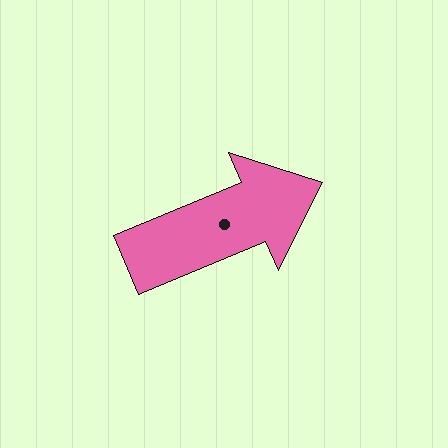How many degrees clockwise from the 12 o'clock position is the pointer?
Approximately 67 degrees.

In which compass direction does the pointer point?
Northeast.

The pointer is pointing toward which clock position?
Roughly 2 o'clock.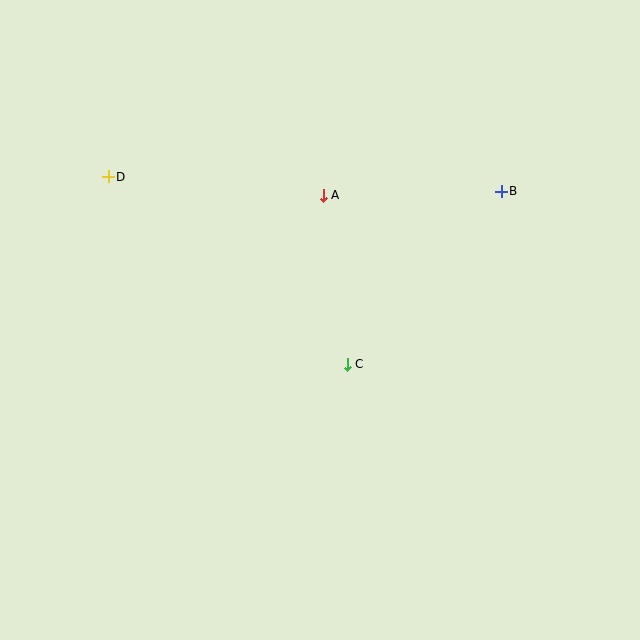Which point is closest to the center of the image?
Point C at (347, 364) is closest to the center.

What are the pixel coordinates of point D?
Point D is at (108, 177).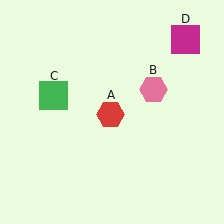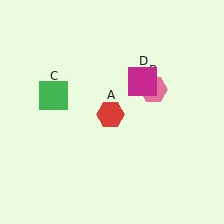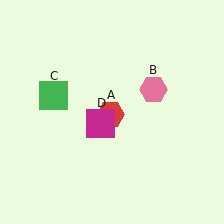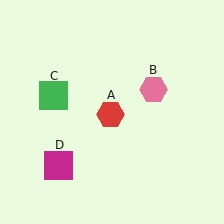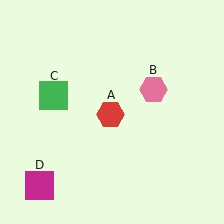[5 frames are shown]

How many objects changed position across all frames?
1 object changed position: magenta square (object D).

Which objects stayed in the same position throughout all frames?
Red hexagon (object A) and pink hexagon (object B) and green square (object C) remained stationary.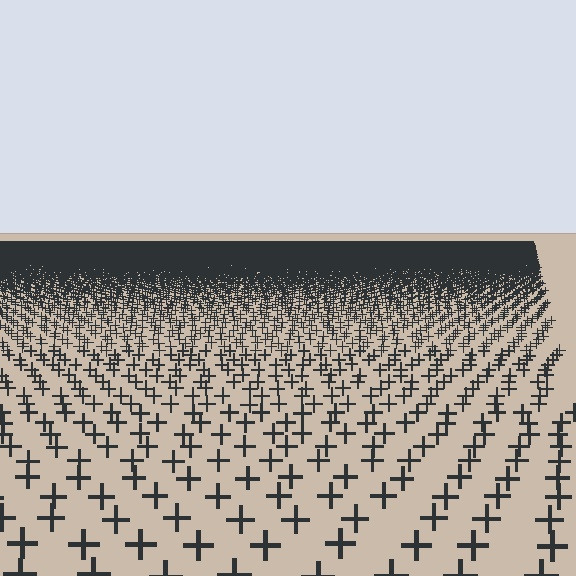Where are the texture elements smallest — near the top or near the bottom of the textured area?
Near the top.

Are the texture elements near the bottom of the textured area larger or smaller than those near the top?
Larger. Near the bottom, elements are closer to the viewer and appear at a bigger on-screen size.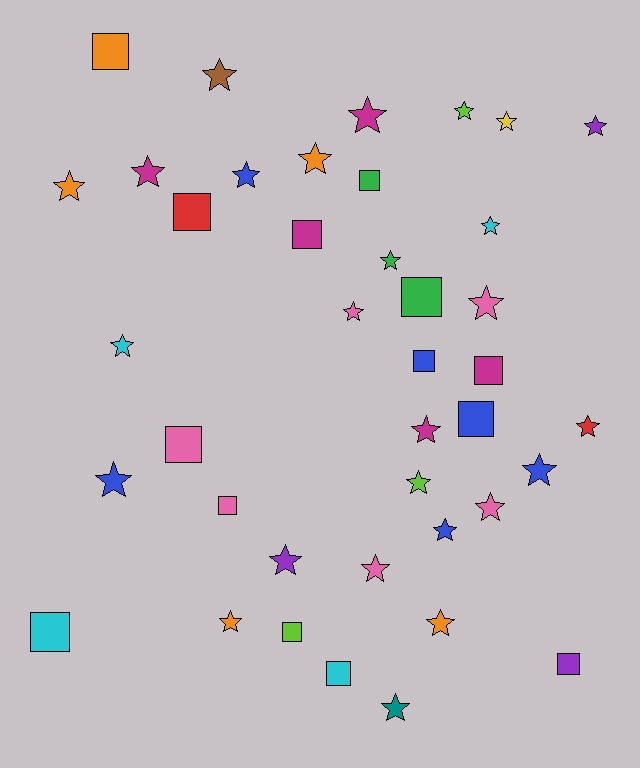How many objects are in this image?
There are 40 objects.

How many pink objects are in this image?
There are 6 pink objects.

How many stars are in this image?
There are 26 stars.